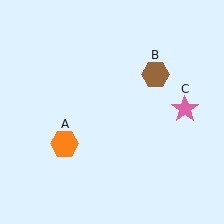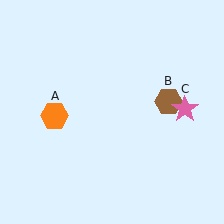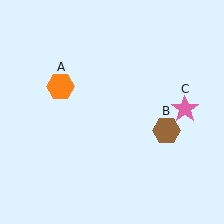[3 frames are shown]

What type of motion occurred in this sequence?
The orange hexagon (object A), brown hexagon (object B) rotated clockwise around the center of the scene.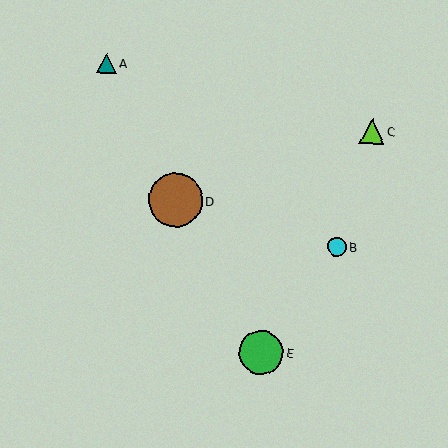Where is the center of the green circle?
The center of the green circle is at (261, 352).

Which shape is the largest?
The brown circle (labeled D) is the largest.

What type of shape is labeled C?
Shape C is a lime triangle.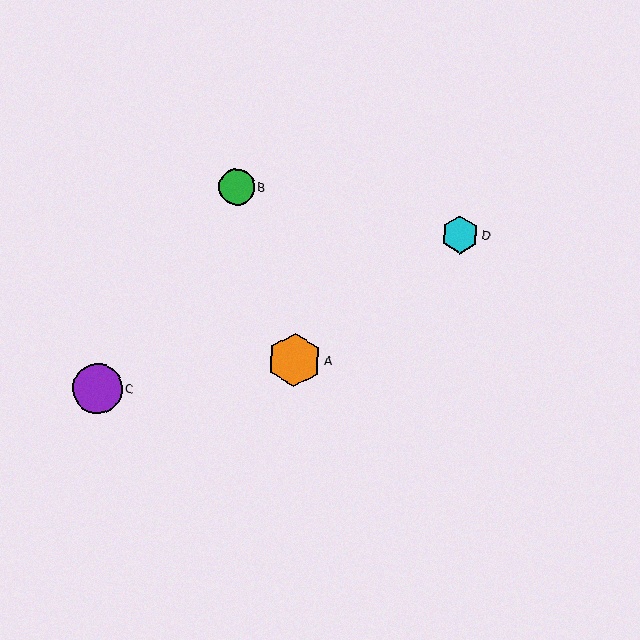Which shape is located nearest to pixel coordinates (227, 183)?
The green circle (labeled B) at (236, 187) is nearest to that location.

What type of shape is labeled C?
Shape C is a purple circle.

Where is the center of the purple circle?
The center of the purple circle is at (97, 389).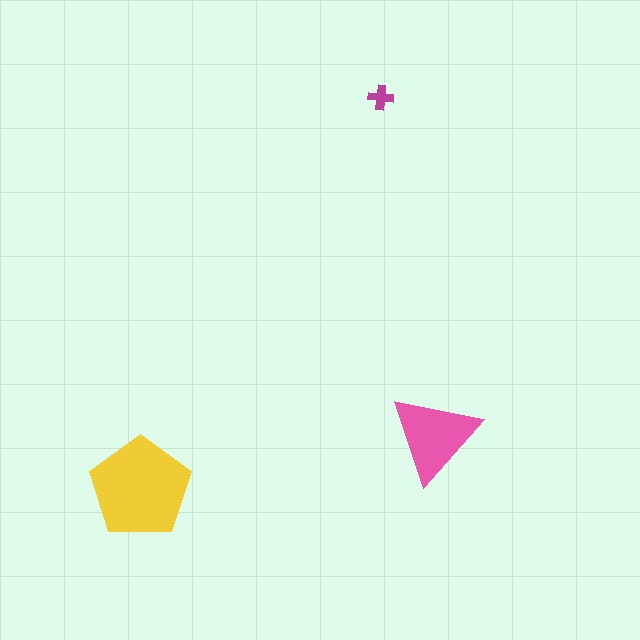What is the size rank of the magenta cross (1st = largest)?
3rd.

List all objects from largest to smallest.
The yellow pentagon, the pink triangle, the magenta cross.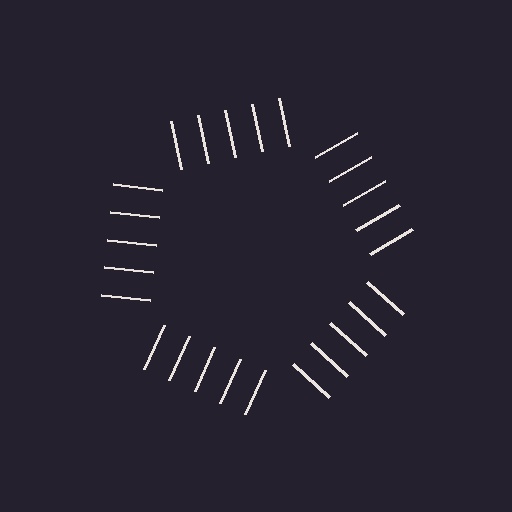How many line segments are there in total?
25 — 5 along each of the 5 edges.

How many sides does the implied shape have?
5 sides — the line-ends trace a pentagon.